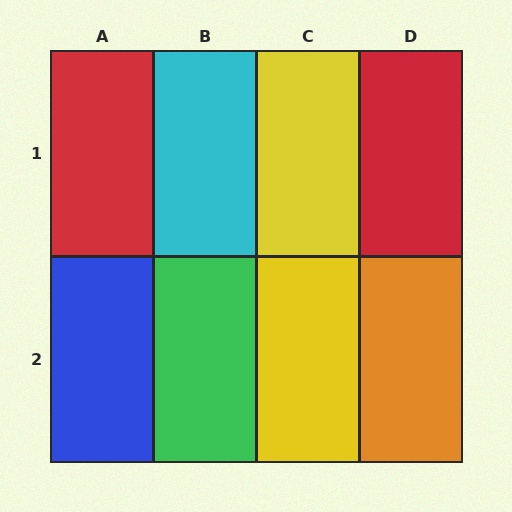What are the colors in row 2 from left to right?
Blue, green, yellow, orange.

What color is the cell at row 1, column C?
Yellow.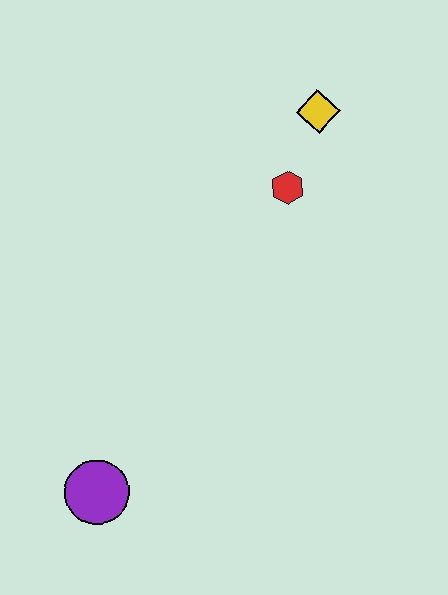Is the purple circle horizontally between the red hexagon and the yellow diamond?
No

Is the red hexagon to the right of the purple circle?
Yes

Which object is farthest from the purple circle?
The yellow diamond is farthest from the purple circle.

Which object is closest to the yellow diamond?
The red hexagon is closest to the yellow diamond.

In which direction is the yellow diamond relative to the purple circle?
The yellow diamond is above the purple circle.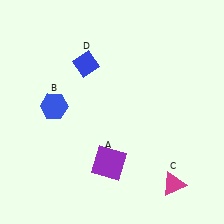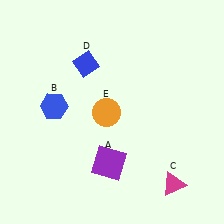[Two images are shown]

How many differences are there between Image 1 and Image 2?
There is 1 difference between the two images.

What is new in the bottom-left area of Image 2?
An orange circle (E) was added in the bottom-left area of Image 2.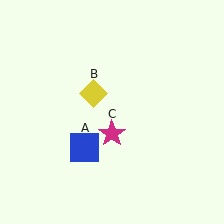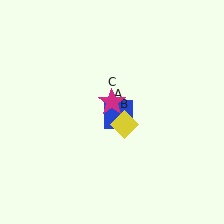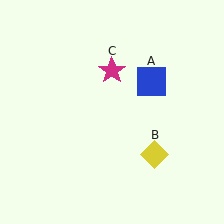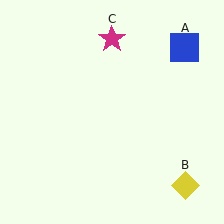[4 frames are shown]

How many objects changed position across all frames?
3 objects changed position: blue square (object A), yellow diamond (object B), magenta star (object C).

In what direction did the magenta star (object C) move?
The magenta star (object C) moved up.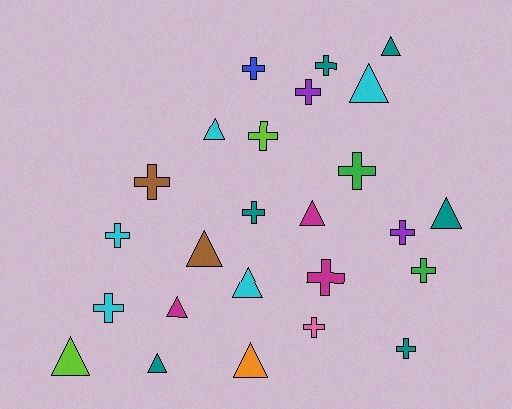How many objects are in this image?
There are 25 objects.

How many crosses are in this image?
There are 14 crosses.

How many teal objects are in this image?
There are 6 teal objects.